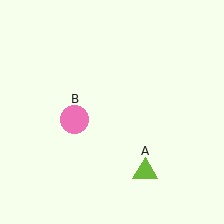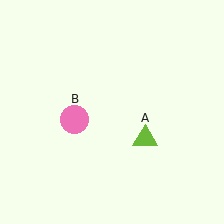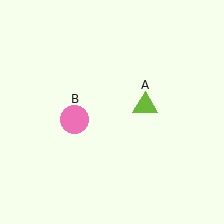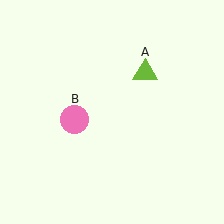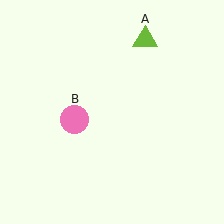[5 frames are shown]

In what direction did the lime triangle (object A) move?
The lime triangle (object A) moved up.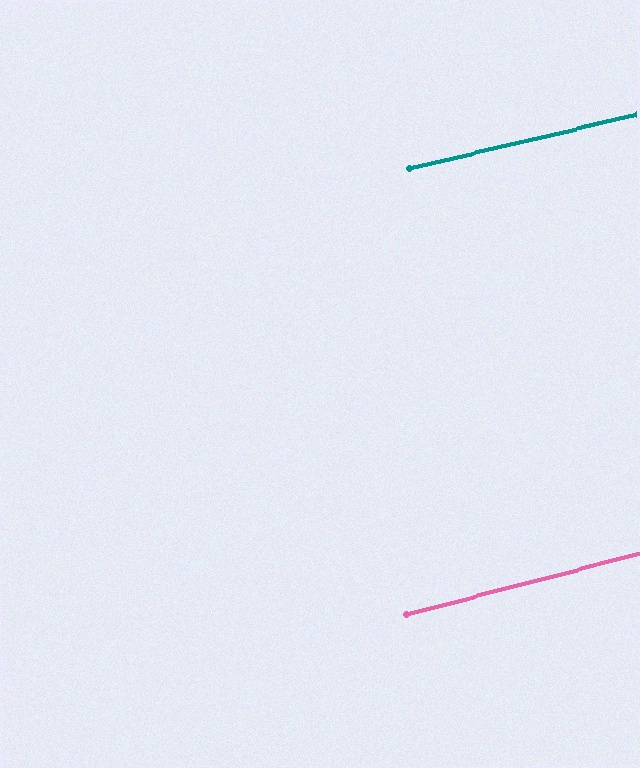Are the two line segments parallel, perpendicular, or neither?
Parallel — their directions differ by only 1.5°.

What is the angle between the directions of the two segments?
Approximately 2 degrees.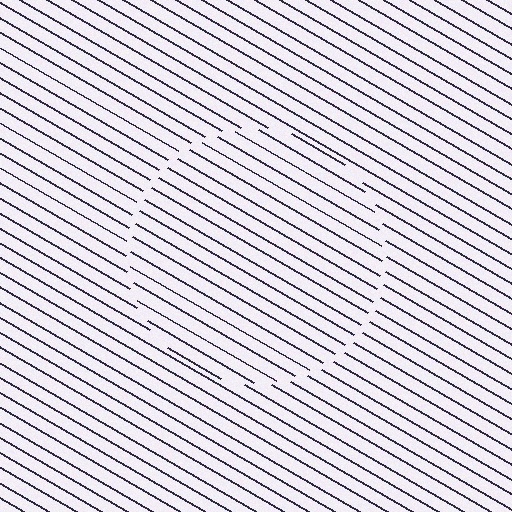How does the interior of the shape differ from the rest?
The interior of the shape contains the same grating, shifted by half a period — the contour is defined by the phase discontinuity where line-ends from the inner and outer gratings abut.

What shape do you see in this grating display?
An illusory circle. The interior of the shape contains the same grating, shifted by half a period — the contour is defined by the phase discontinuity where line-ends from the inner and outer gratings abut.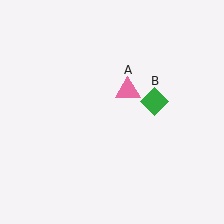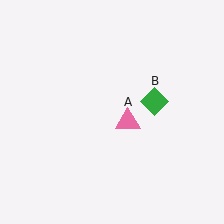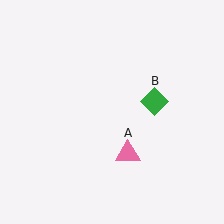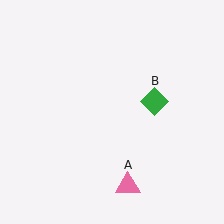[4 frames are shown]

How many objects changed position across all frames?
1 object changed position: pink triangle (object A).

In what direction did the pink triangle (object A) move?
The pink triangle (object A) moved down.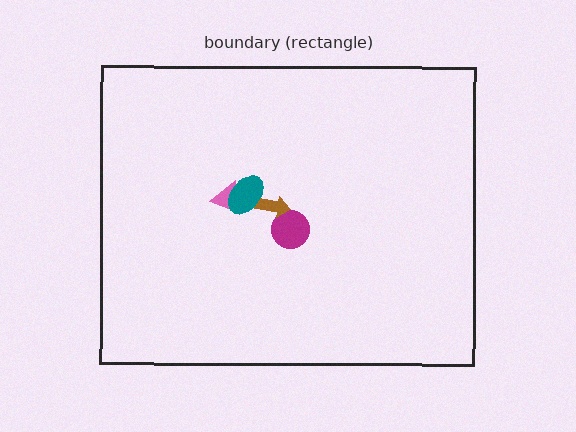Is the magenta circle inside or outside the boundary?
Inside.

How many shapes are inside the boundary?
4 inside, 0 outside.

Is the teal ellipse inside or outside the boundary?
Inside.